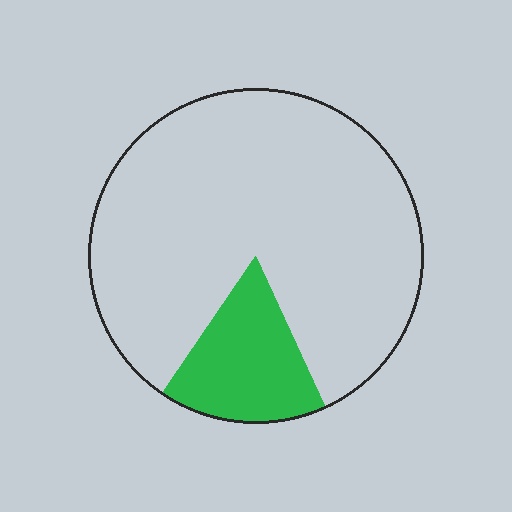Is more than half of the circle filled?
No.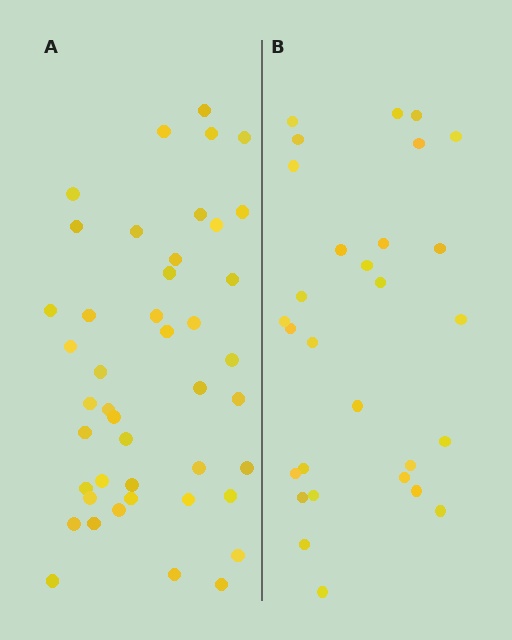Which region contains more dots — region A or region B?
Region A (the left region) has more dots.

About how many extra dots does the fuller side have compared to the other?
Region A has approximately 15 more dots than region B.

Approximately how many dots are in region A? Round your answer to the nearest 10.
About 40 dots. (The exact count is 44, which rounds to 40.)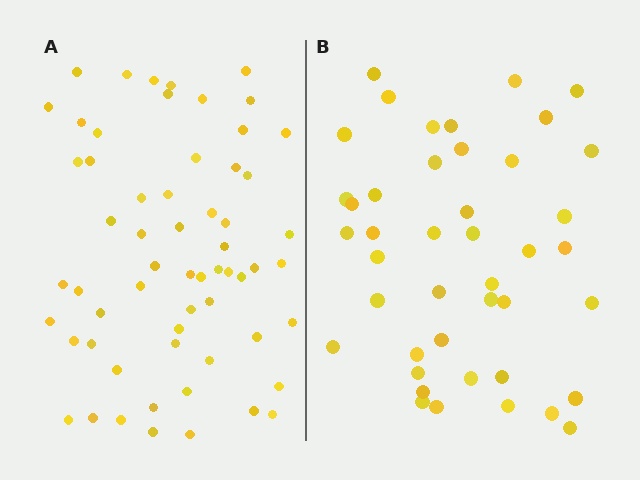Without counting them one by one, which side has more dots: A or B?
Region A (the left region) has more dots.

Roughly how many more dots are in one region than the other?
Region A has approximately 15 more dots than region B.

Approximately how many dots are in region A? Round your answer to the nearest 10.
About 60 dots.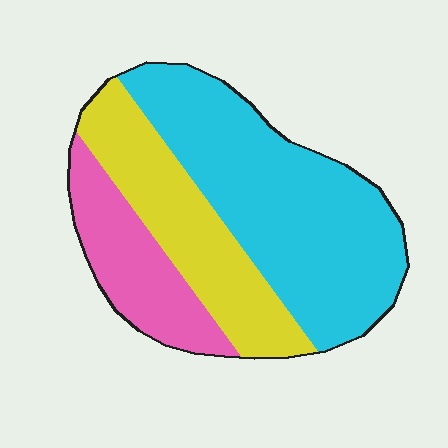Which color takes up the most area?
Cyan, at roughly 50%.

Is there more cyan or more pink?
Cyan.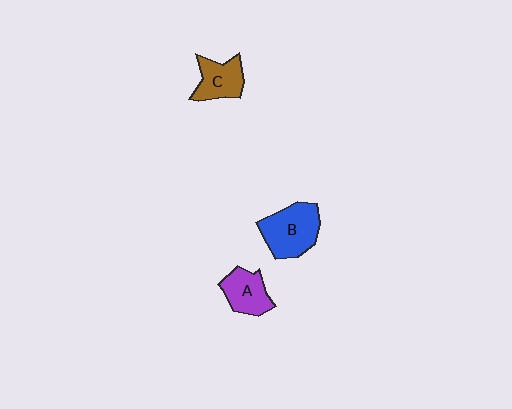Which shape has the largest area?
Shape B (blue).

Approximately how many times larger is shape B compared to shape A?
Approximately 1.4 times.